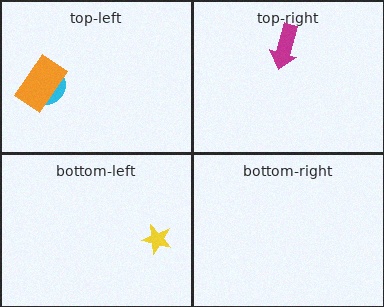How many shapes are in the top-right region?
1.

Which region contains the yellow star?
The bottom-left region.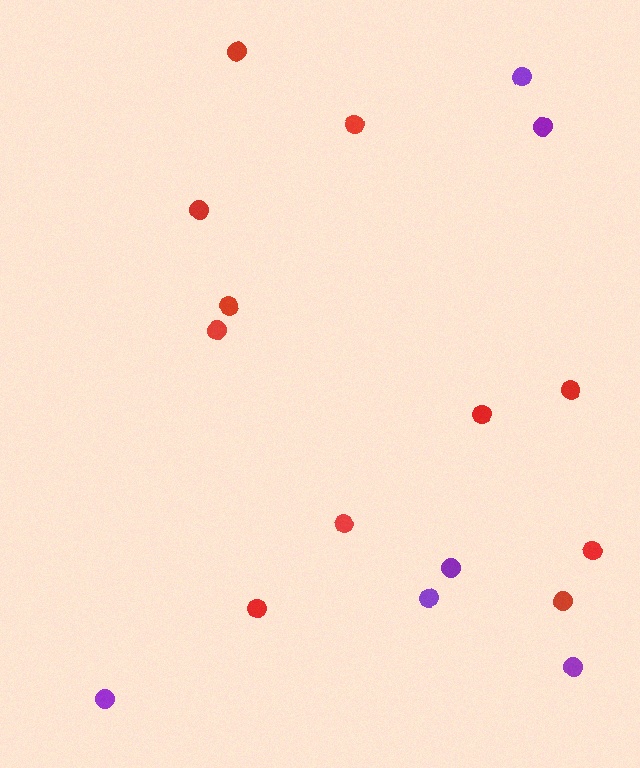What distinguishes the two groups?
There are 2 groups: one group of red circles (11) and one group of purple circles (6).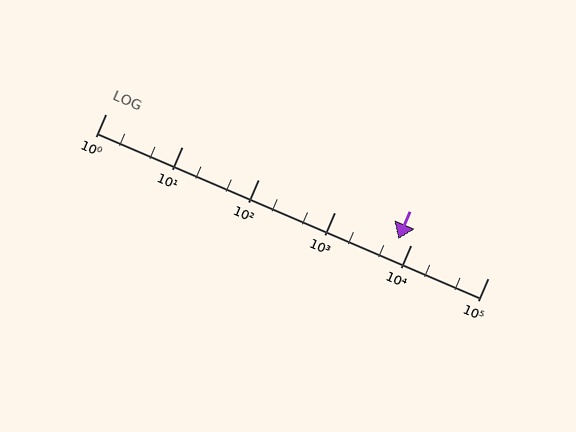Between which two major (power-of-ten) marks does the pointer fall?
The pointer is between 1000 and 10000.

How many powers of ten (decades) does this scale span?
The scale spans 5 decades, from 1 to 100000.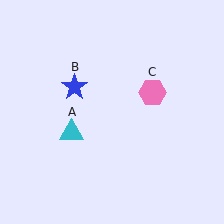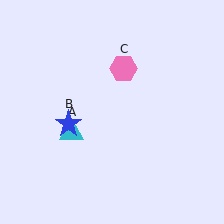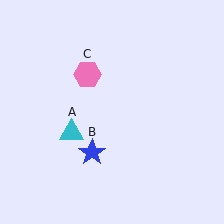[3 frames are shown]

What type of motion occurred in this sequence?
The blue star (object B), pink hexagon (object C) rotated counterclockwise around the center of the scene.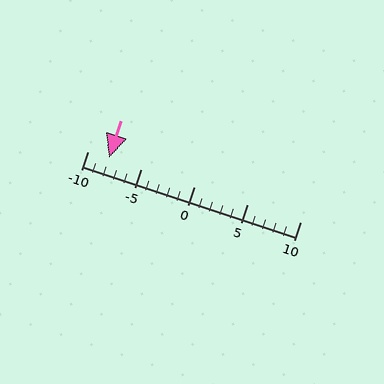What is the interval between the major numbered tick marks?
The major tick marks are spaced 5 units apart.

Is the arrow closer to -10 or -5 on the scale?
The arrow is closer to -10.